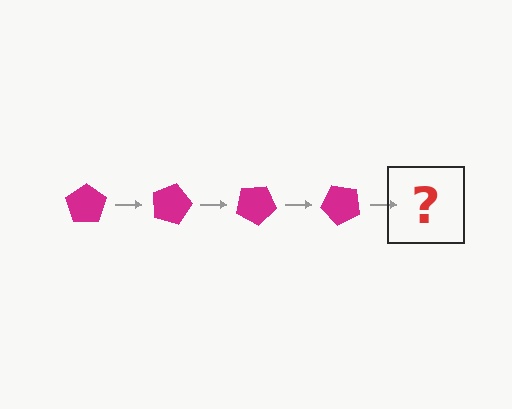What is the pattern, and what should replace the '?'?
The pattern is that the pentagon rotates 15 degrees each step. The '?' should be a magenta pentagon rotated 60 degrees.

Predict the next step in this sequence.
The next step is a magenta pentagon rotated 60 degrees.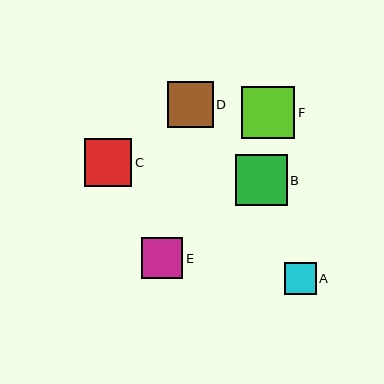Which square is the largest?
Square F is the largest with a size of approximately 53 pixels.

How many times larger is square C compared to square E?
Square C is approximately 1.1 times the size of square E.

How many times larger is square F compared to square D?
Square F is approximately 1.1 times the size of square D.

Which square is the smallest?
Square A is the smallest with a size of approximately 32 pixels.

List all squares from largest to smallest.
From largest to smallest: F, B, C, D, E, A.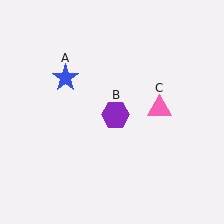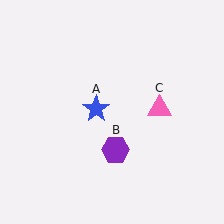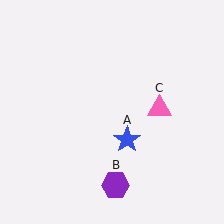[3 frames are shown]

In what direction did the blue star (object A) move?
The blue star (object A) moved down and to the right.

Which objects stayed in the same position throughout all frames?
Pink triangle (object C) remained stationary.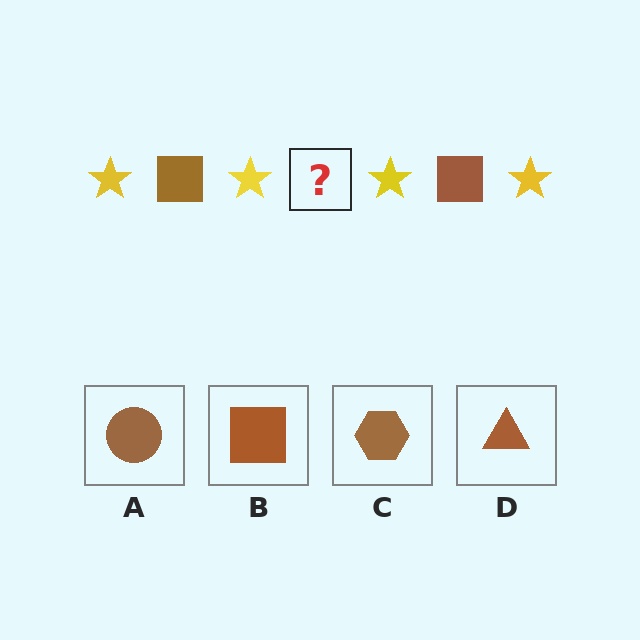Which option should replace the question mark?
Option B.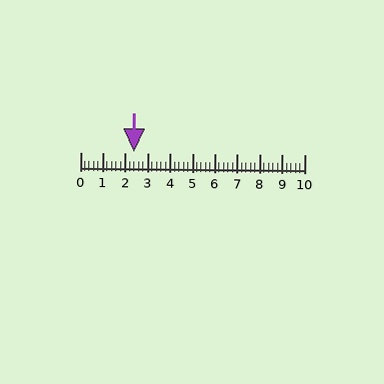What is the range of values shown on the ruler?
The ruler shows values from 0 to 10.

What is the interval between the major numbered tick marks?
The major tick marks are spaced 1 units apart.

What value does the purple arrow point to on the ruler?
The purple arrow points to approximately 2.4.